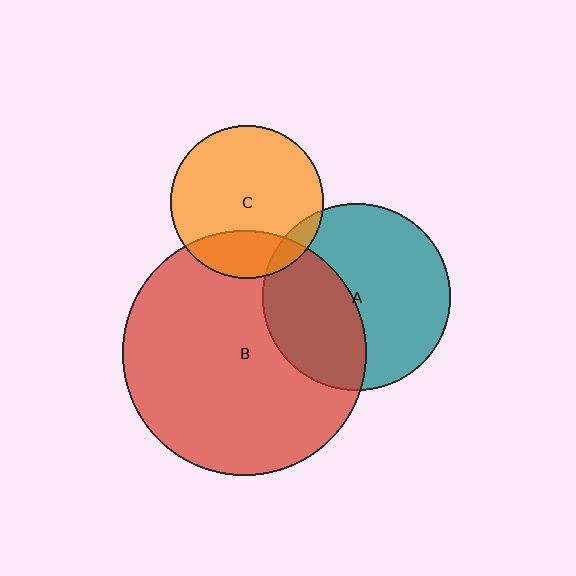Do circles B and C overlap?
Yes.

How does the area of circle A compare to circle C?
Approximately 1.5 times.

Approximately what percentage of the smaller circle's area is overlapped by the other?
Approximately 20%.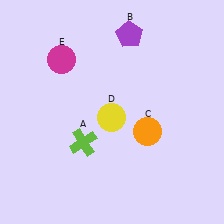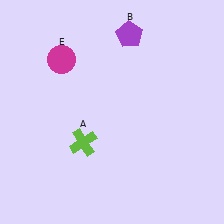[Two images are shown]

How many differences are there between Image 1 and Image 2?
There are 2 differences between the two images.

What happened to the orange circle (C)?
The orange circle (C) was removed in Image 2. It was in the bottom-right area of Image 1.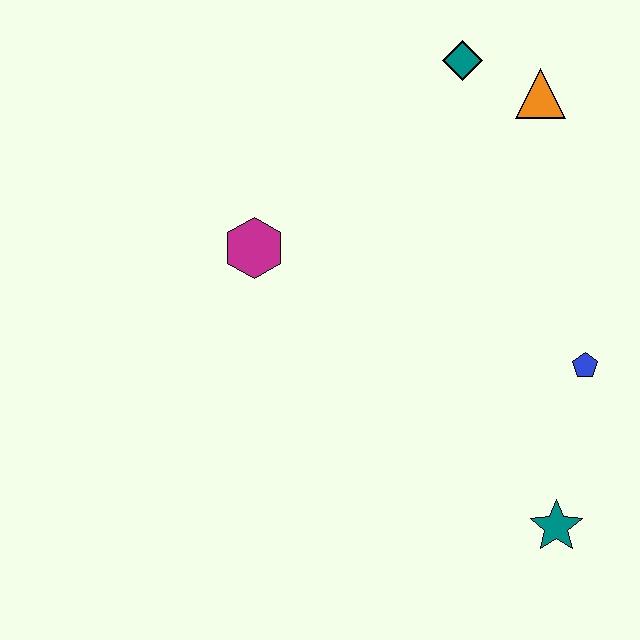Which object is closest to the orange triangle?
The teal diamond is closest to the orange triangle.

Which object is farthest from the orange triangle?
The teal star is farthest from the orange triangle.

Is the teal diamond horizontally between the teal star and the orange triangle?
No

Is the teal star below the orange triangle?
Yes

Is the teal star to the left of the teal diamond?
No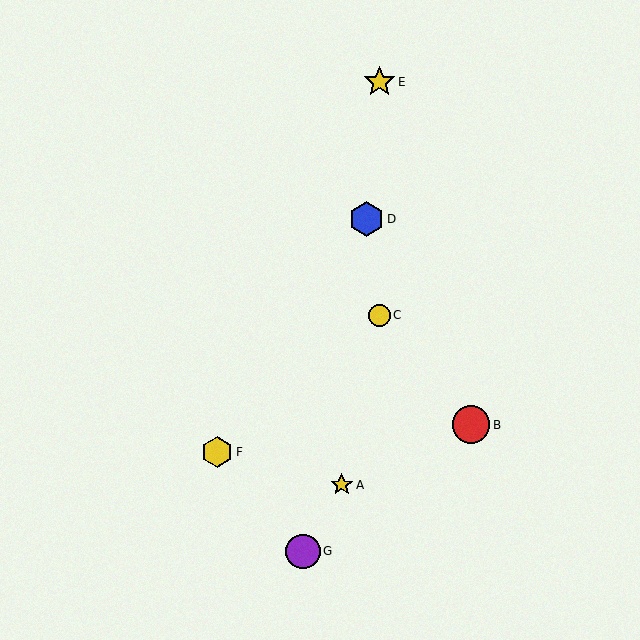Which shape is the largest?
The red circle (labeled B) is the largest.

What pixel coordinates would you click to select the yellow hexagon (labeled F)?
Click at (217, 452) to select the yellow hexagon F.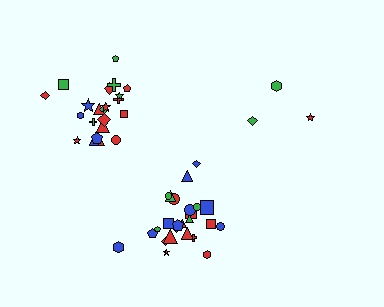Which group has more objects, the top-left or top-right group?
The top-left group.